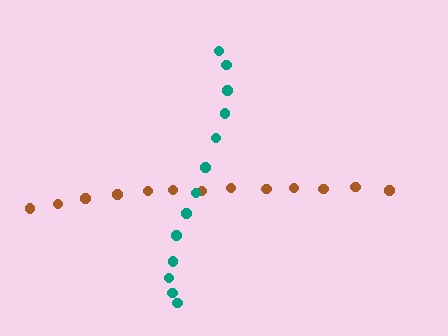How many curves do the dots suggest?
There are 2 distinct paths.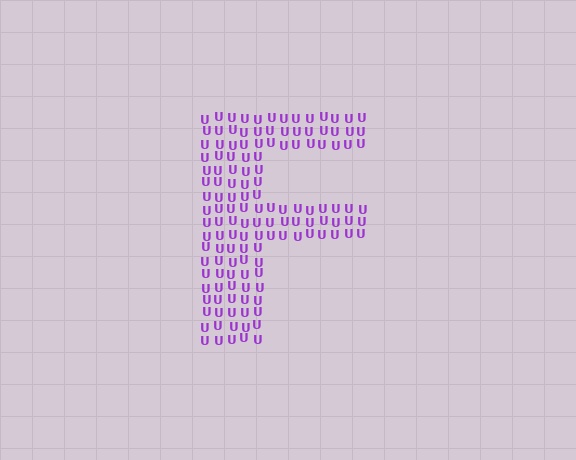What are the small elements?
The small elements are letter U's.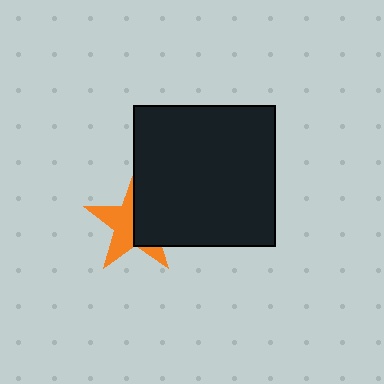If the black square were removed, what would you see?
You would see the complete orange star.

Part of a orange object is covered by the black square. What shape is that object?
It is a star.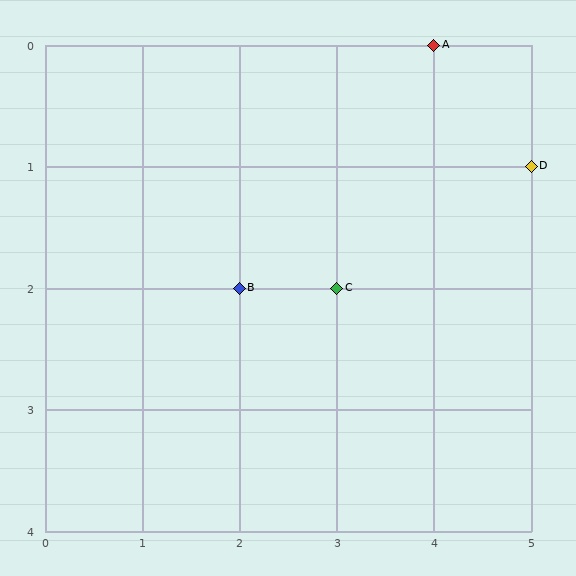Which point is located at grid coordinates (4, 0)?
Point A is at (4, 0).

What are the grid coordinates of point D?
Point D is at grid coordinates (5, 1).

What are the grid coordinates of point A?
Point A is at grid coordinates (4, 0).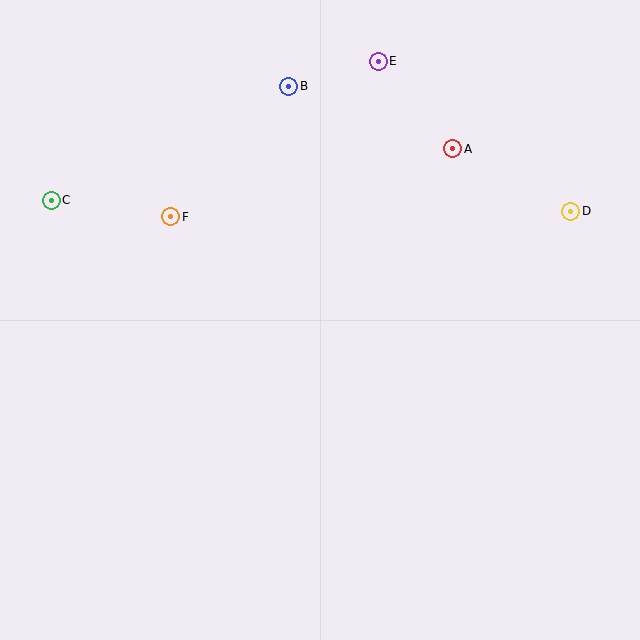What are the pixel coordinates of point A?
Point A is at (453, 149).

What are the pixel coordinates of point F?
Point F is at (171, 217).